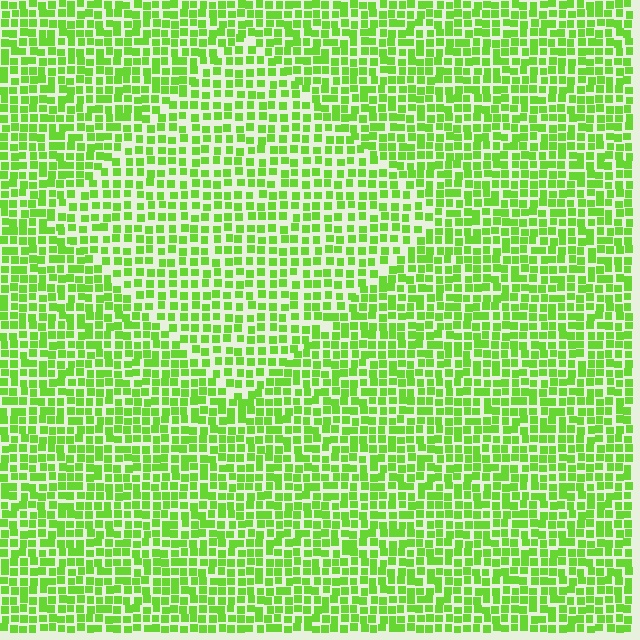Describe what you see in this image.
The image contains small lime elements arranged at two different densities. A diamond-shaped region is visible where the elements are less densely packed than the surrounding area.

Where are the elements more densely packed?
The elements are more densely packed outside the diamond boundary.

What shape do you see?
I see a diamond.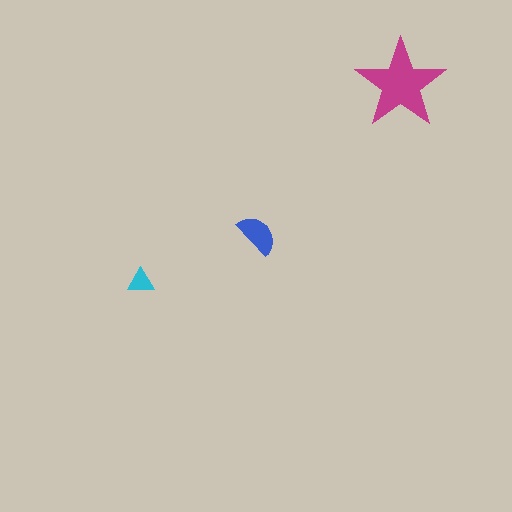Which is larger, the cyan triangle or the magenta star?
The magenta star.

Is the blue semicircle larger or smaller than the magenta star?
Smaller.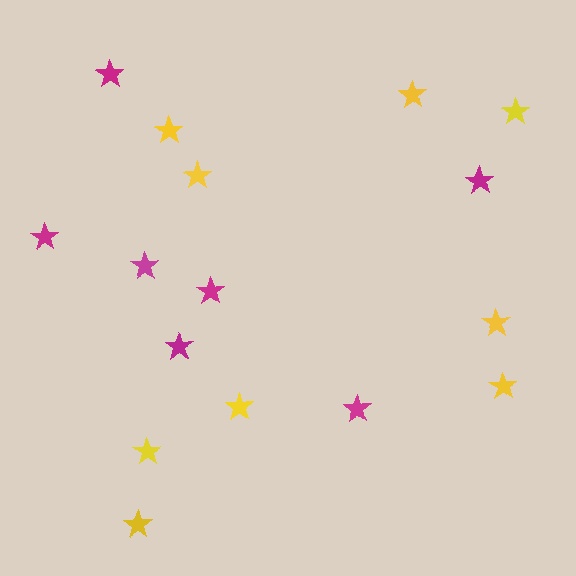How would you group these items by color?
There are 2 groups: one group of yellow stars (9) and one group of magenta stars (7).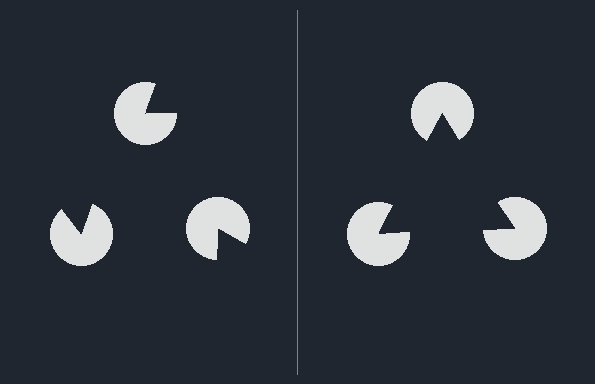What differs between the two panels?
The pac-man discs are positioned identically on both sides; only the wedge orientations differ. On the right they align to a triangle; on the left they are misaligned.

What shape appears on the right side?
An illusory triangle.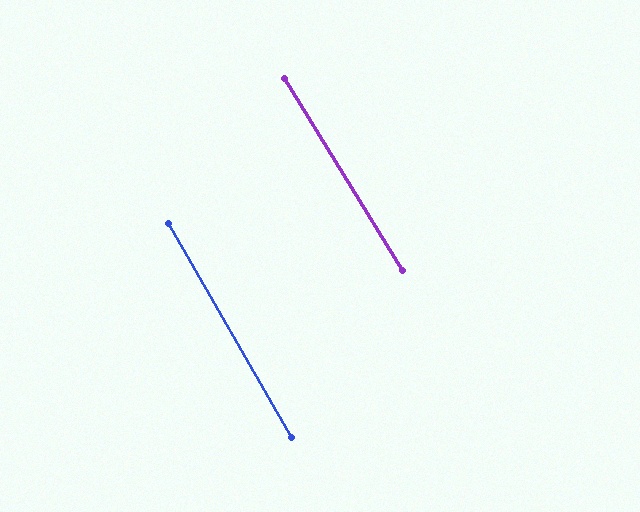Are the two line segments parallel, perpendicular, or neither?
Parallel — their directions differ by only 1.6°.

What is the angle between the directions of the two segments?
Approximately 2 degrees.